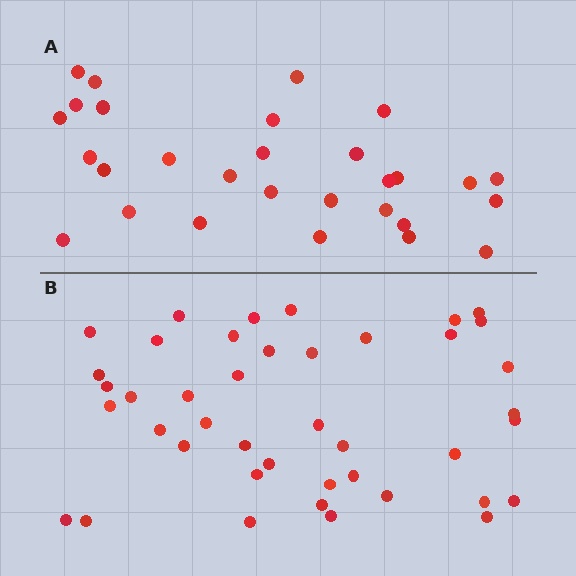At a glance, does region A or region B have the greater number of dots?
Region B (the bottom region) has more dots.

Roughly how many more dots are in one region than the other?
Region B has approximately 15 more dots than region A.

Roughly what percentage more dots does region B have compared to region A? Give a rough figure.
About 45% more.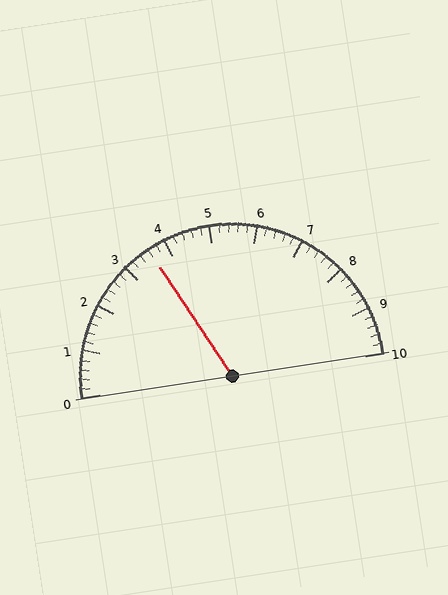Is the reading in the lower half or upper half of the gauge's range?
The reading is in the lower half of the range (0 to 10).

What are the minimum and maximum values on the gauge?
The gauge ranges from 0 to 10.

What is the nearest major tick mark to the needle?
The nearest major tick mark is 4.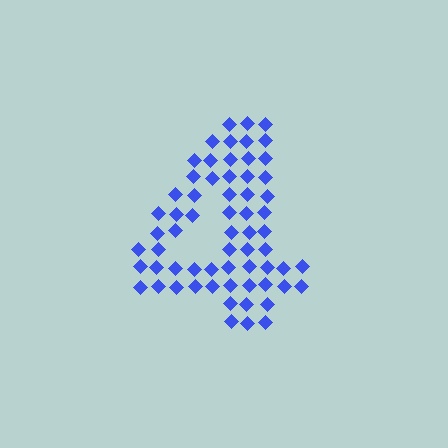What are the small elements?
The small elements are diamonds.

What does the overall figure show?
The overall figure shows the digit 4.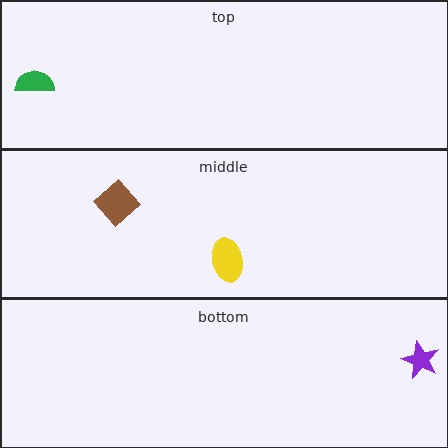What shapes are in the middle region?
The brown diamond, the yellow ellipse.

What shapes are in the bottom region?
The purple star.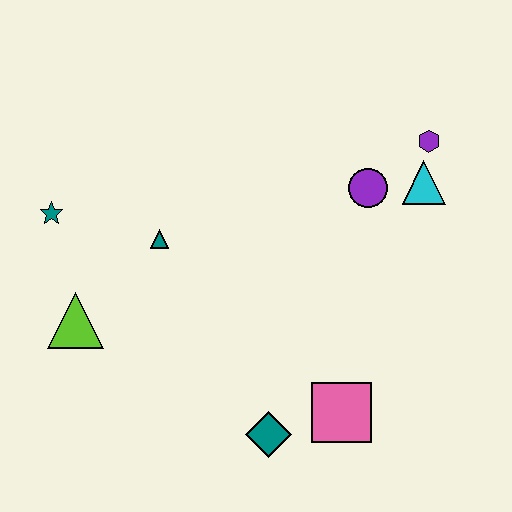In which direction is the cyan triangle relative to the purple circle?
The cyan triangle is to the right of the purple circle.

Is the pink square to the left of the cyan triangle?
Yes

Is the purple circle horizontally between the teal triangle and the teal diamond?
No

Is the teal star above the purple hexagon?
No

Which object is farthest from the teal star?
The purple hexagon is farthest from the teal star.